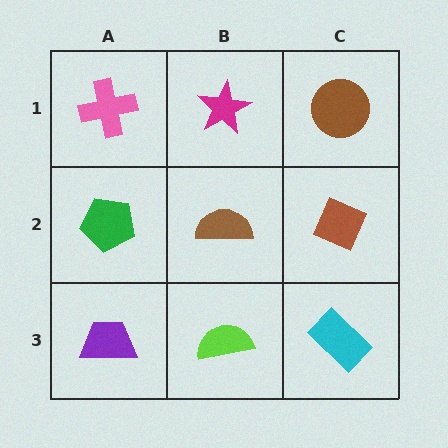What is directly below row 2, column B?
A lime semicircle.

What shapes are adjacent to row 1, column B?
A brown semicircle (row 2, column B), a pink cross (row 1, column A), a brown circle (row 1, column C).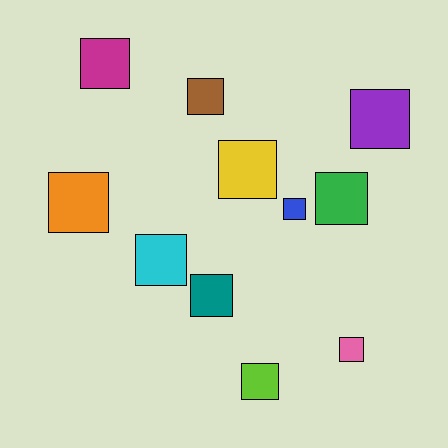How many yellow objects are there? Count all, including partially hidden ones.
There is 1 yellow object.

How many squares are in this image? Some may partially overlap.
There are 11 squares.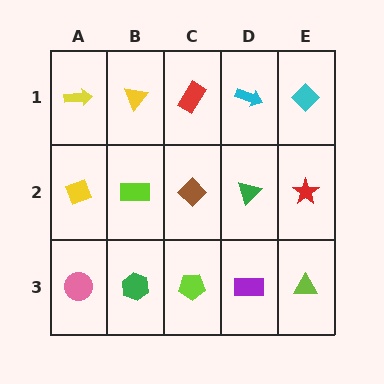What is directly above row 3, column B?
A lime rectangle.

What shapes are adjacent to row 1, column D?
A green triangle (row 2, column D), a red rectangle (row 1, column C), a cyan diamond (row 1, column E).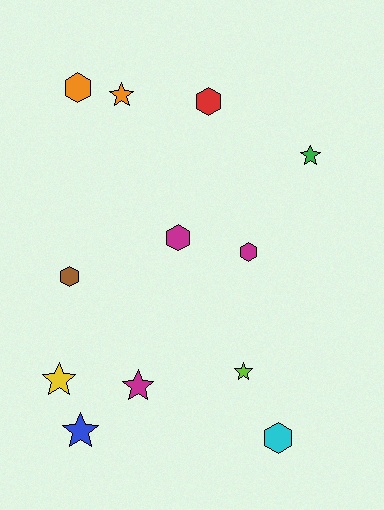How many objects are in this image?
There are 12 objects.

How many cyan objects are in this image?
There is 1 cyan object.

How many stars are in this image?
There are 6 stars.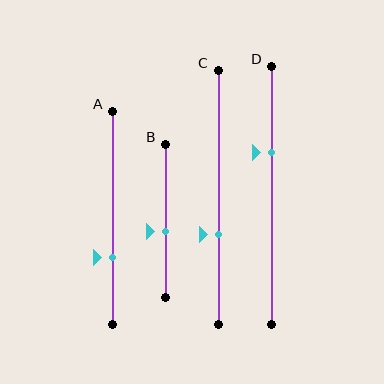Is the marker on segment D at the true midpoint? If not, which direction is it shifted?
No, the marker on segment D is shifted upward by about 17% of the segment length.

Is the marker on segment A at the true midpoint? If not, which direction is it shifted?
No, the marker on segment A is shifted downward by about 19% of the segment length.